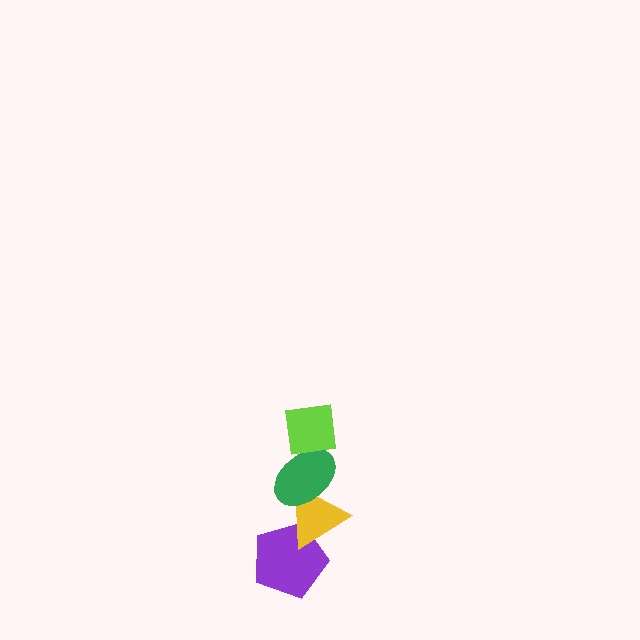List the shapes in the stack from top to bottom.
From top to bottom: the lime square, the green ellipse, the yellow triangle, the purple pentagon.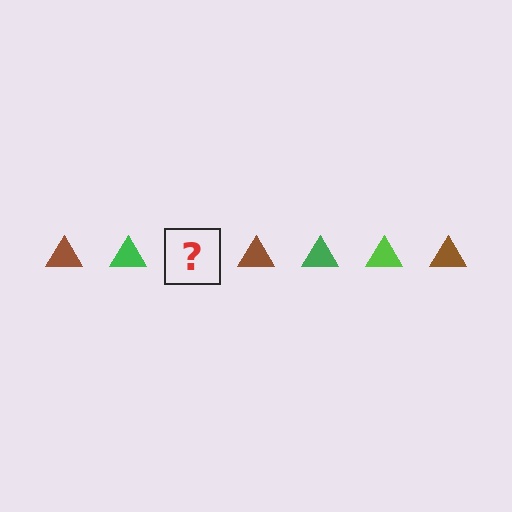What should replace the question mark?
The question mark should be replaced with a lime triangle.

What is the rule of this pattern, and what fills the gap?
The rule is that the pattern cycles through brown, green, lime triangles. The gap should be filled with a lime triangle.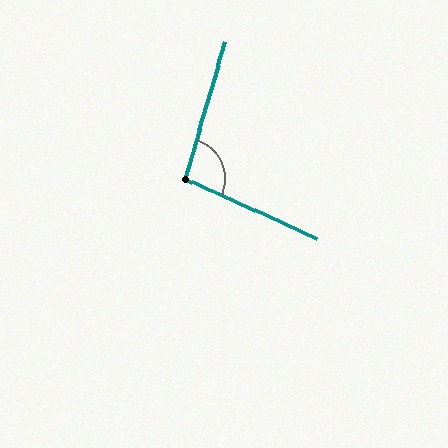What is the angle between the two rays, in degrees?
Approximately 98 degrees.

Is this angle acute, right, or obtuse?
It is obtuse.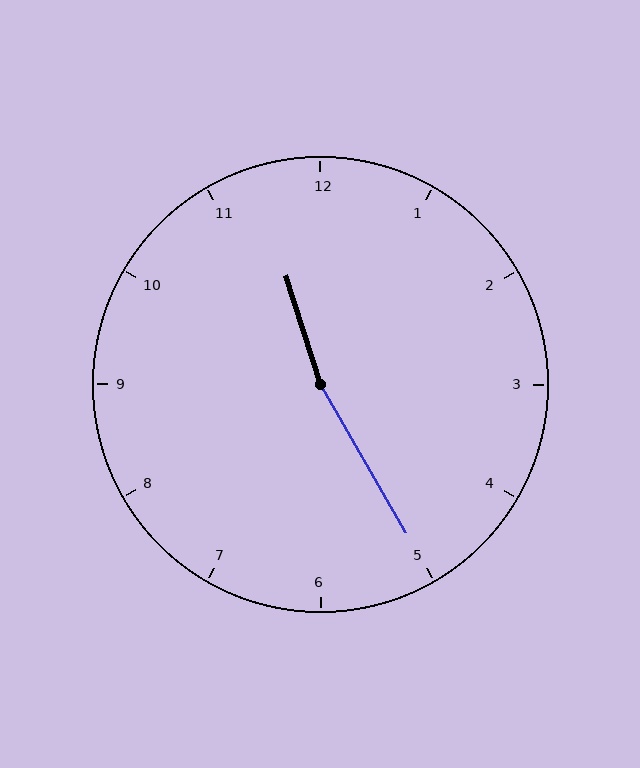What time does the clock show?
11:25.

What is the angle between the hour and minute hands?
Approximately 168 degrees.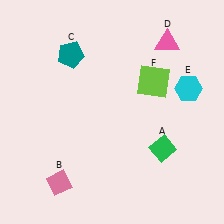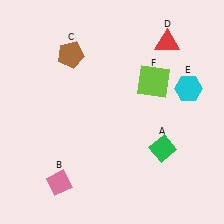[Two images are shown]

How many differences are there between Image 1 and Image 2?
There are 2 differences between the two images.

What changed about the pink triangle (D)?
In Image 1, D is pink. In Image 2, it changed to red.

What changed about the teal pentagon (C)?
In Image 1, C is teal. In Image 2, it changed to brown.